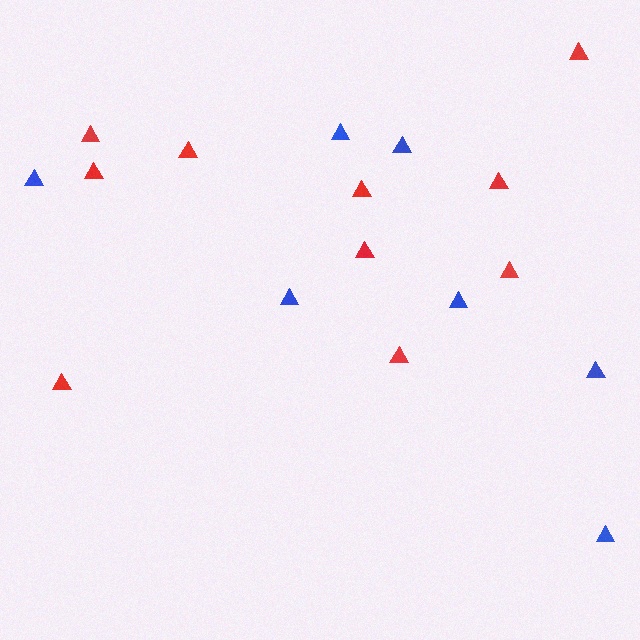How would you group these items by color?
There are 2 groups: one group of red triangles (10) and one group of blue triangles (7).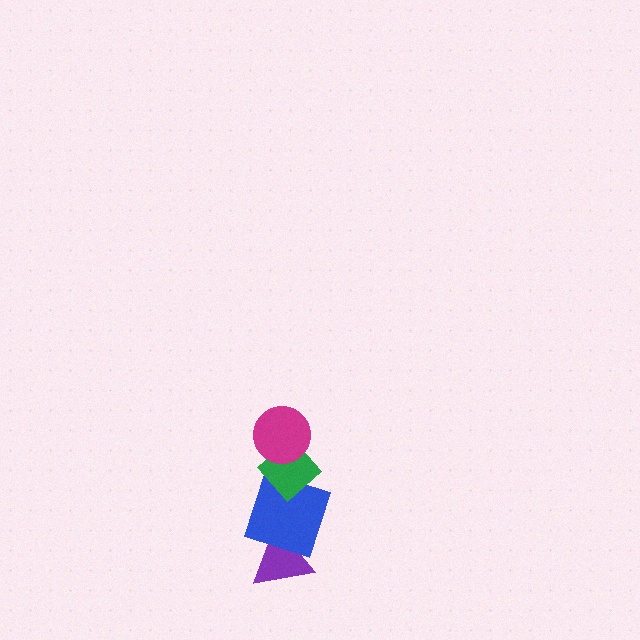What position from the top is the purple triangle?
The purple triangle is 4th from the top.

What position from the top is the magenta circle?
The magenta circle is 1st from the top.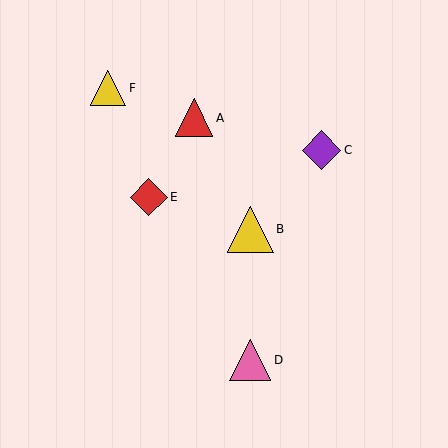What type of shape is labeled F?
Shape F is a yellow triangle.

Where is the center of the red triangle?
The center of the red triangle is at (194, 118).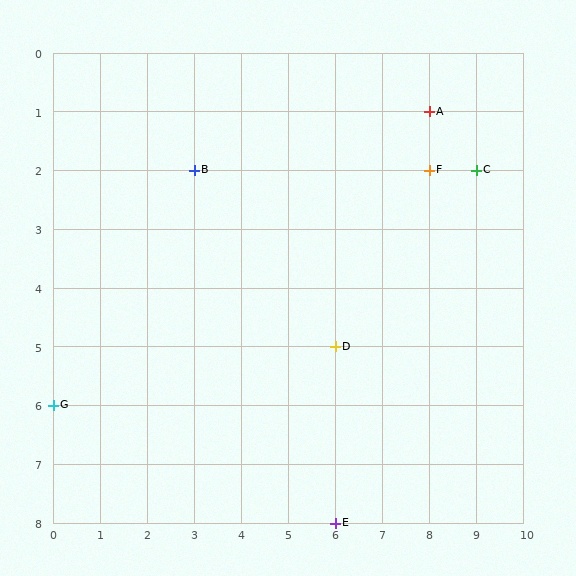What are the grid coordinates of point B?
Point B is at grid coordinates (3, 2).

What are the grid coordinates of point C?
Point C is at grid coordinates (9, 2).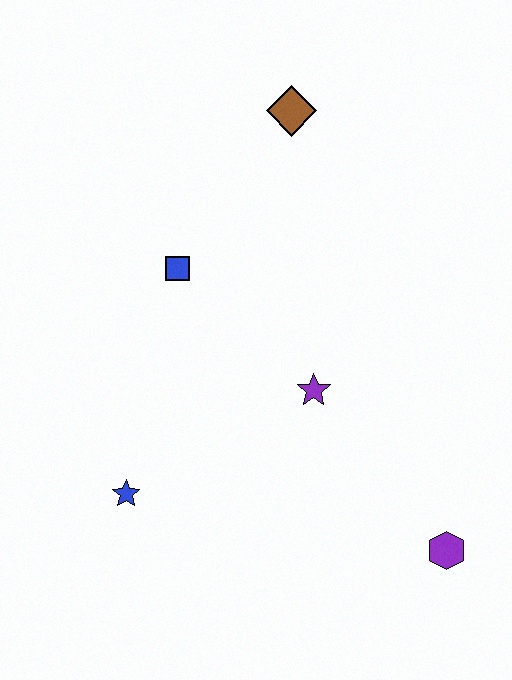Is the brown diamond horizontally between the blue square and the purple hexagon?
Yes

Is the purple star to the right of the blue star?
Yes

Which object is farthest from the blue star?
The brown diamond is farthest from the blue star.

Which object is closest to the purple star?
The blue square is closest to the purple star.